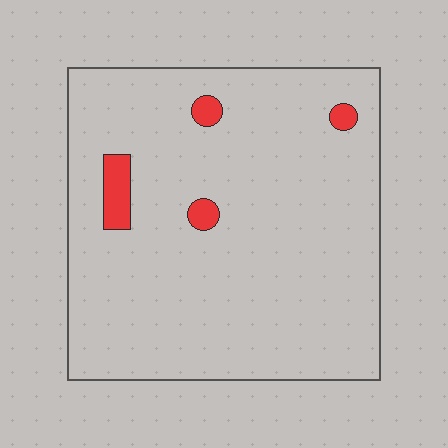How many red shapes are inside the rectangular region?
4.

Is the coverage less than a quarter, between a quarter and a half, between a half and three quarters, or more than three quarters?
Less than a quarter.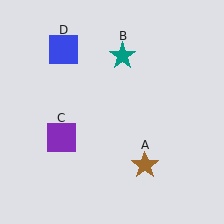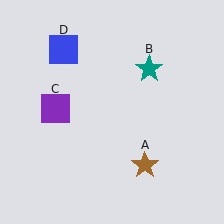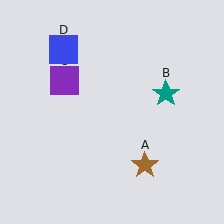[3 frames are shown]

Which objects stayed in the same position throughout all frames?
Brown star (object A) and blue square (object D) remained stationary.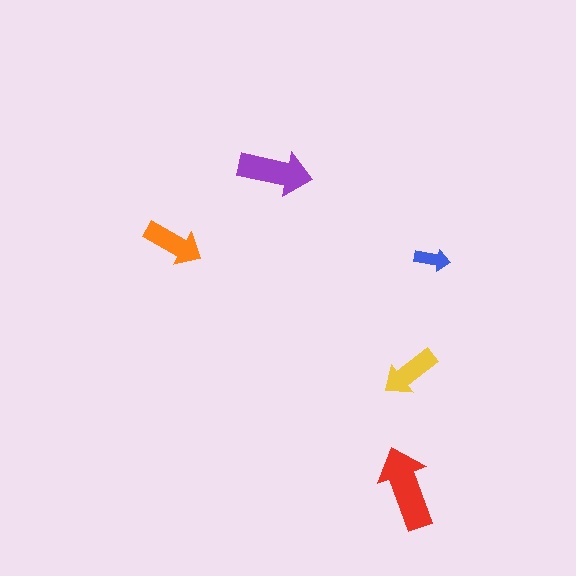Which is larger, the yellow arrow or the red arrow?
The red one.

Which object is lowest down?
The red arrow is bottommost.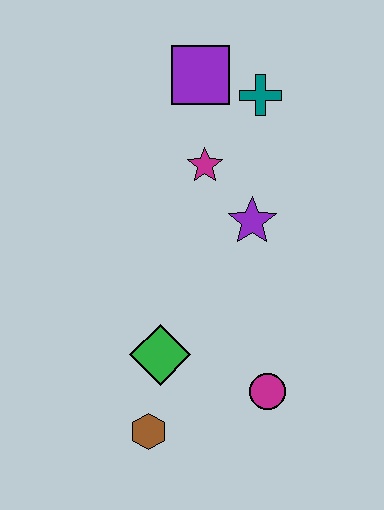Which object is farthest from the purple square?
The brown hexagon is farthest from the purple square.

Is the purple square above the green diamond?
Yes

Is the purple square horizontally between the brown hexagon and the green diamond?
No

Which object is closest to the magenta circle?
The green diamond is closest to the magenta circle.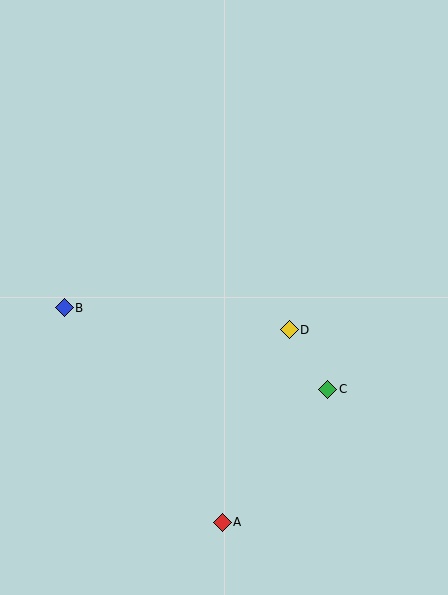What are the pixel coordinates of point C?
Point C is at (328, 389).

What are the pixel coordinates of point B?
Point B is at (64, 308).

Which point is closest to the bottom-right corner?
Point A is closest to the bottom-right corner.